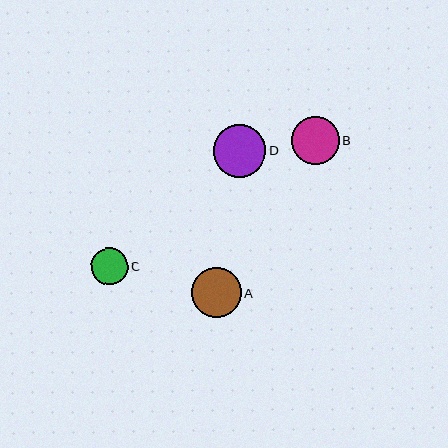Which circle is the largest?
Circle D is the largest with a size of approximately 52 pixels.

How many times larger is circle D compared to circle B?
Circle D is approximately 1.1 times the size of circle B.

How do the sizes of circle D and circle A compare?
Circle D and circle A are approximately the same size.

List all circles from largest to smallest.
From largest to smallest: D, A, B, C.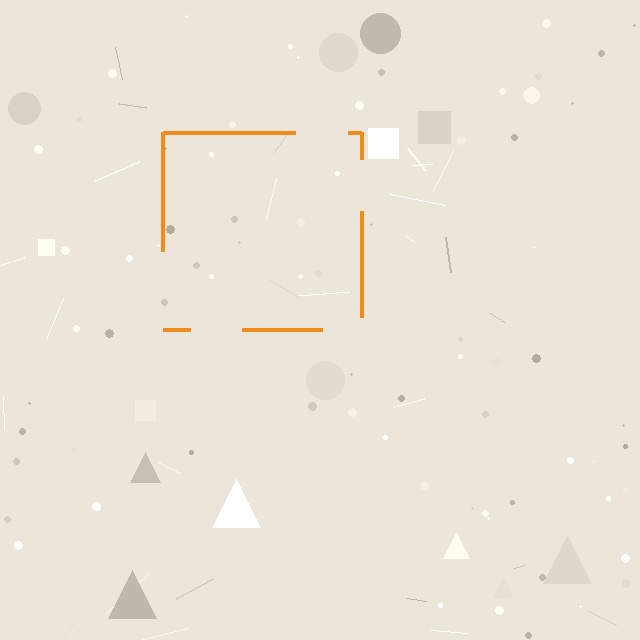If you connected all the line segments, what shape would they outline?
They would outline a square.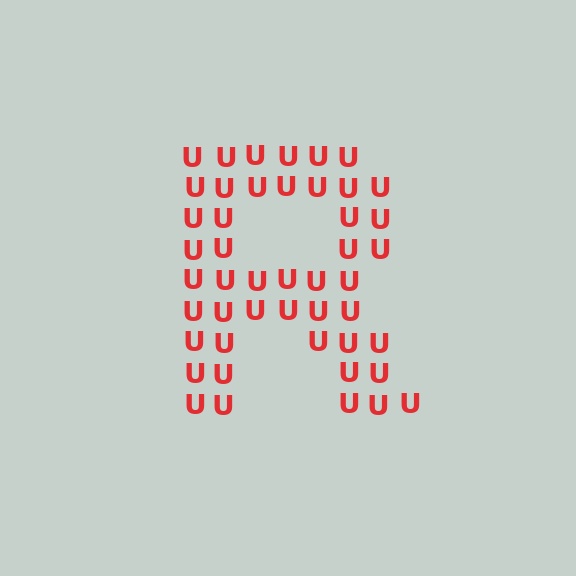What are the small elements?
The small elements are letter U's.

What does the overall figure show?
The overall figure shows the letter R.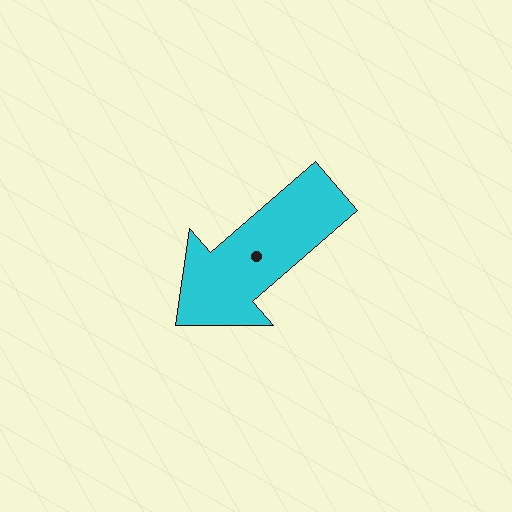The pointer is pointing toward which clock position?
Roughly 8 o'clock.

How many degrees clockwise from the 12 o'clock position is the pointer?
Approximately 229 degrees.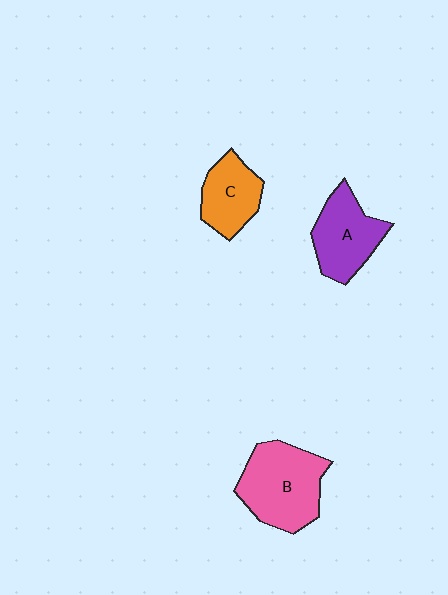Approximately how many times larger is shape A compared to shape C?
Approximately 1.2 times.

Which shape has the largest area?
Shape B (pink).